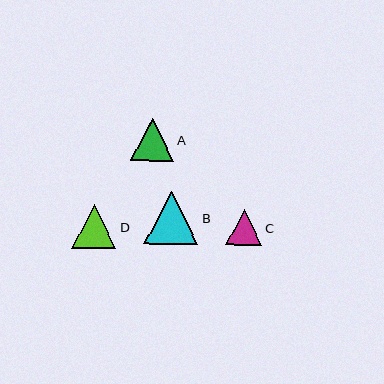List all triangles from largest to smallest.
From largest to smallest: B, D, A, C.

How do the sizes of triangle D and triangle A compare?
Triangle D and triangle A are approximately the same size.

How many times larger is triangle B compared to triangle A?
Triangle B is approximately 1.3 times the size of triangle A.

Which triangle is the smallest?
Triangle C is the smallest with a size of approximately 36 pixels.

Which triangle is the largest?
Triangle B is the largest with a size of approximately 54 pixels.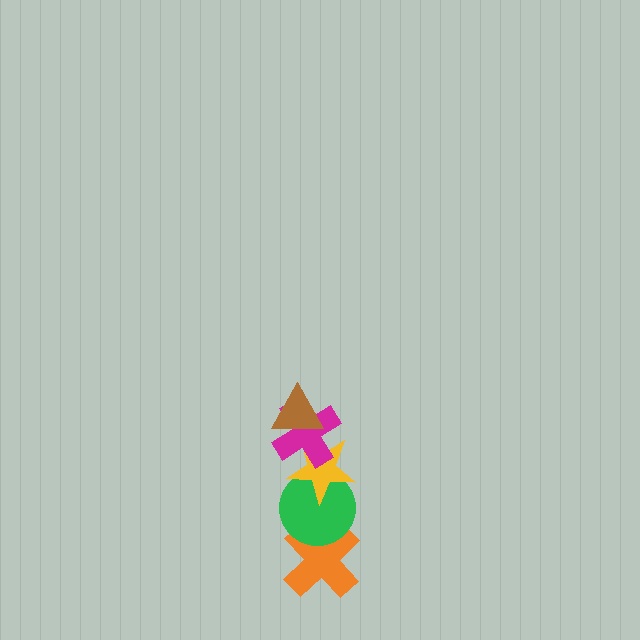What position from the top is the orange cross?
The orange cross is 5th from the top.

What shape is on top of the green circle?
The yellow star is on top of the green circle.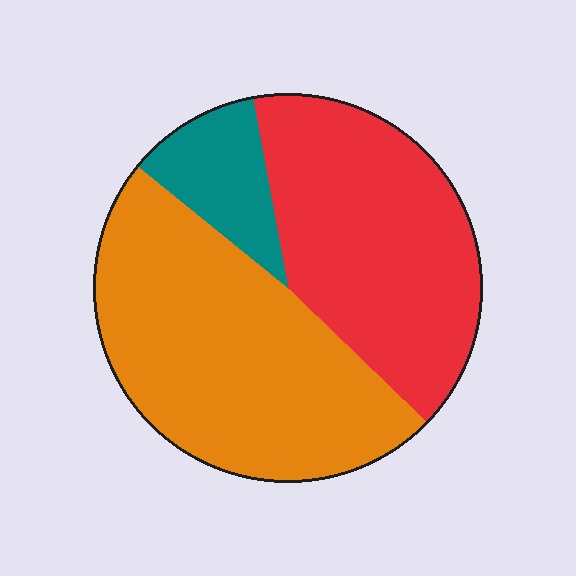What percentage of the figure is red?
Red covers 40% of the figure.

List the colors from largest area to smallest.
From largest to smallest: orange, red, teal.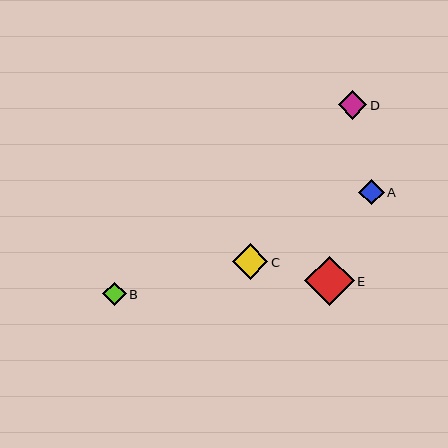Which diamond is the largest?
Diamond E is the largest with a size of approximately 50 pixels.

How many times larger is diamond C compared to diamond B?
Diamond C is approximately 1.5 times the size of diamond B.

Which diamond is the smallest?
Diamond B is the smallest with a size of approximately 23 pixels.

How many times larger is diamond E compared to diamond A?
Diamond E is approximately 2.0 times the size of diamond A.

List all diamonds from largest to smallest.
From largest to smallest: E, C, D, A, B.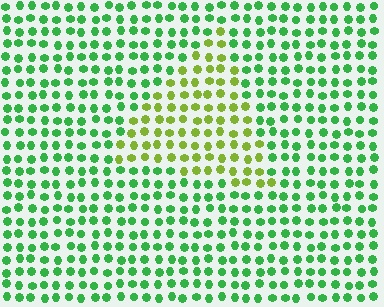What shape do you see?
I see a triangle.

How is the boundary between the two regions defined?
The boundary is defined purely by a slight shift in hue (about 45 degrees). Spacing, size, and orientation are identical on both sides.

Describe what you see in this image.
The image is filled with small green elements in a uniform arrangement. A triangle-shaped region is visible where the elements are tinted to a slightly different hue, forming a subtle color boundary.